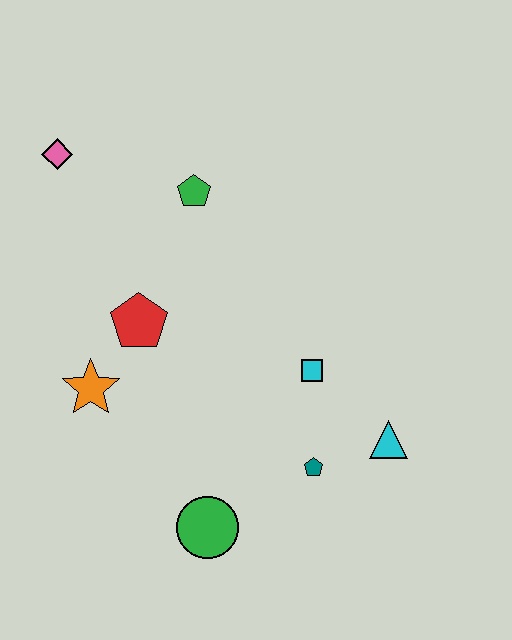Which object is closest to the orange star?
The red pentagon is closest to the orange star.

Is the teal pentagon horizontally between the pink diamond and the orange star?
No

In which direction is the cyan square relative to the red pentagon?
The cyan square is to the right of the red pentagon.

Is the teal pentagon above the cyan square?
No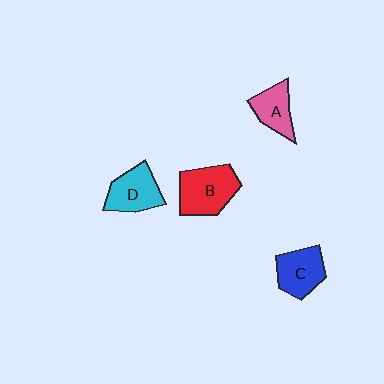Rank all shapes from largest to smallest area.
From largest to smallest: B (red), D (cyan), C (blue), A (pink).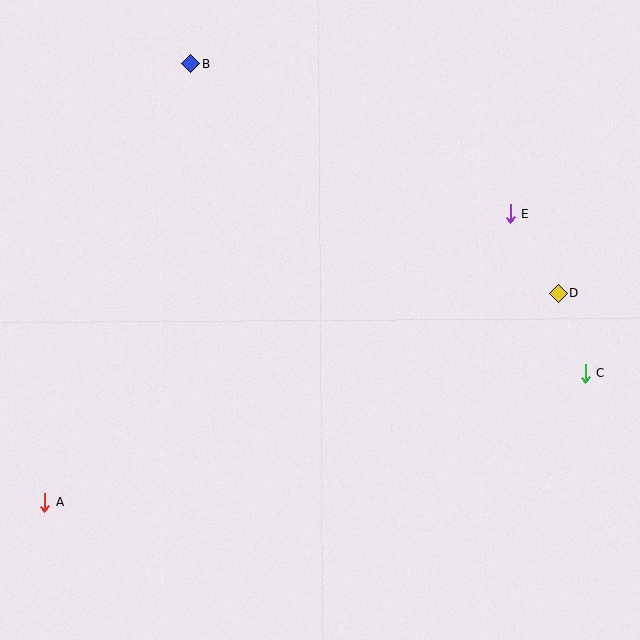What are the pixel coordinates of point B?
Point B is at (191, 64).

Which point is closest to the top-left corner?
Point B is closest to the top-left corner.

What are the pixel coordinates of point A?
Point A is at (45, 502).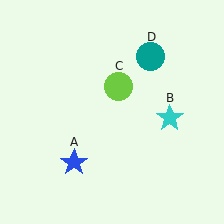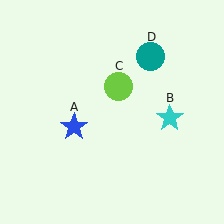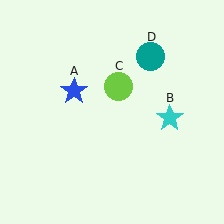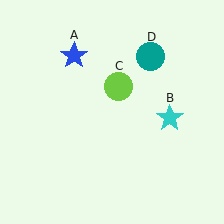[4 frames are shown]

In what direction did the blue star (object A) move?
The blue star (object A) moved up.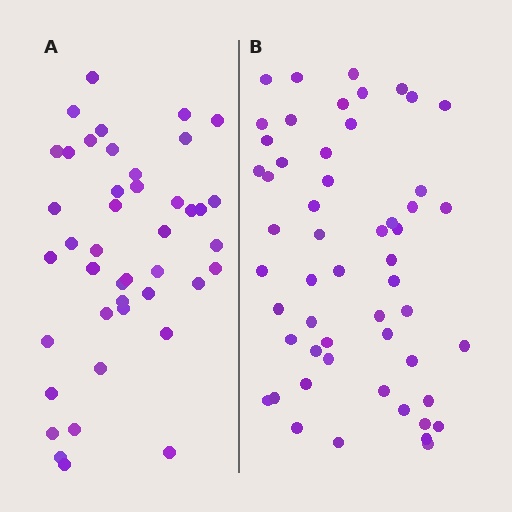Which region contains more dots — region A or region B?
Region B (the right region) has more dots.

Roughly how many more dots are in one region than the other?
Region B has roughly 12 or so more dots than region A.